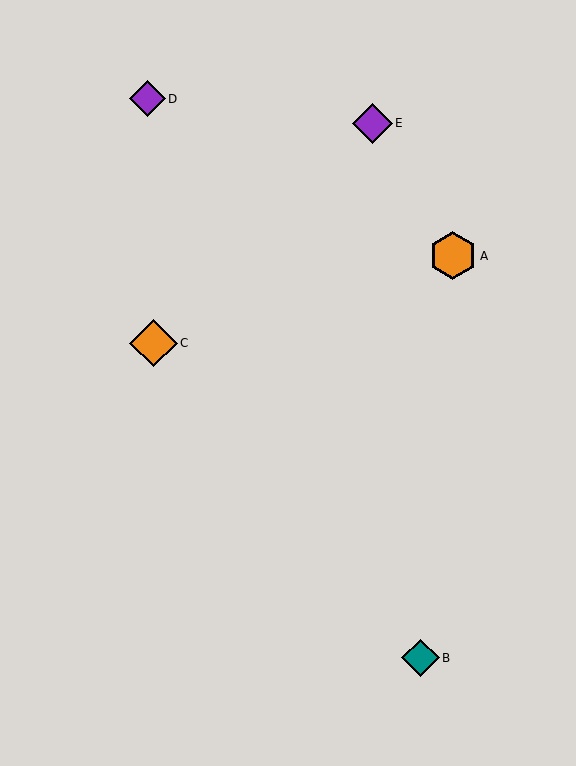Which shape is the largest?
The orange hexagon (labeled A) is the largest.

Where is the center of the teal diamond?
The center of the teal diamond is at (421, 658).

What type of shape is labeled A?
Shape A is an orange hexagon.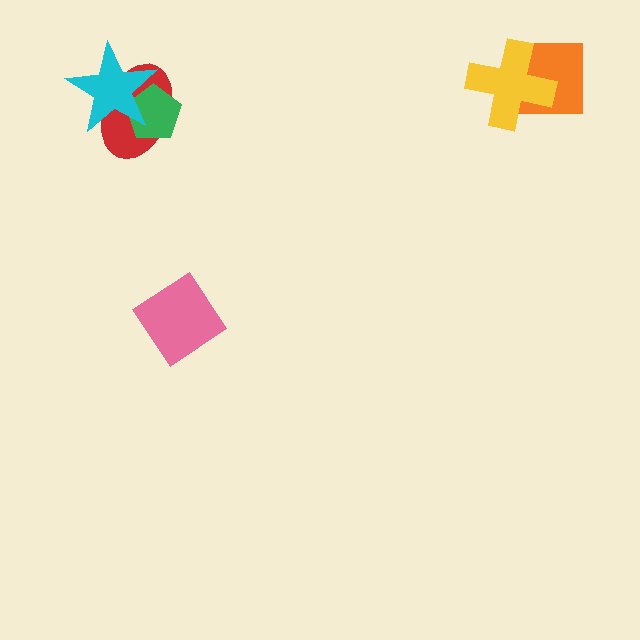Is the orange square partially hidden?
Yes, it is partially covered by another shape.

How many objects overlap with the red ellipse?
2 objects overlap with the red ellipse.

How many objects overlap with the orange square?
1 object overlaps with the orange square.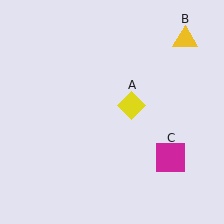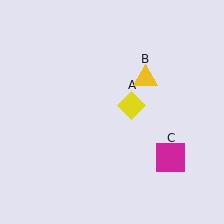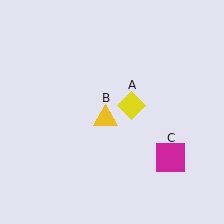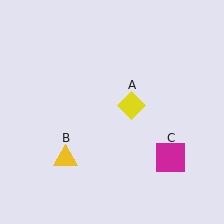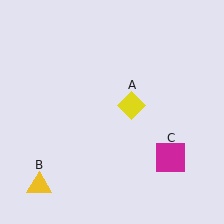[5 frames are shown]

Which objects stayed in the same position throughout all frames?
Yellow diamond (object A) and magenta square (object C) remained stationary.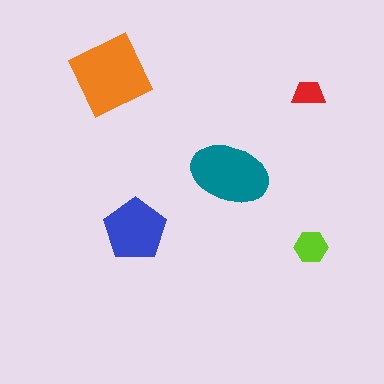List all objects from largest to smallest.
The orange diamond, the teal ellipse, the blue pentagon, the lime hexagon, the red trapezoid.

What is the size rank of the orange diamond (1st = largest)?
1st.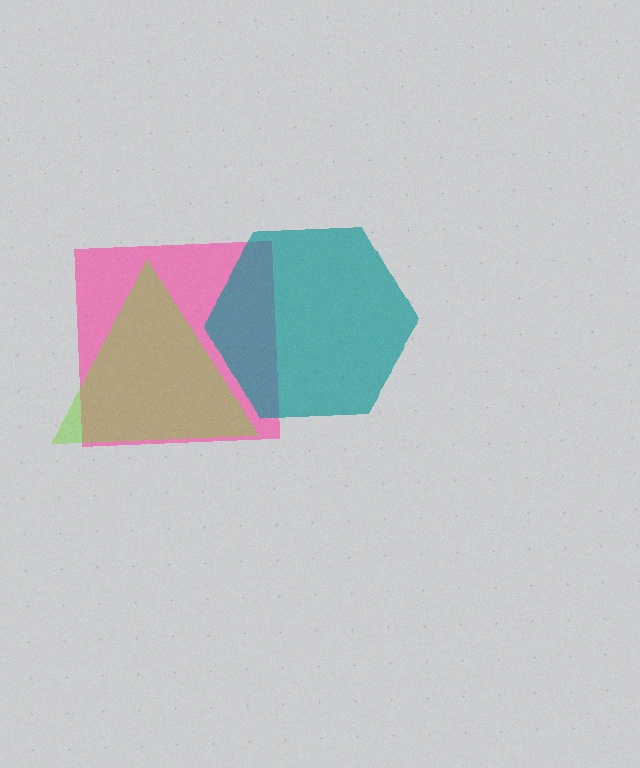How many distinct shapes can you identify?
There are 3 distinct shapes: a pink square, a teal hexagon, a lime triangle.